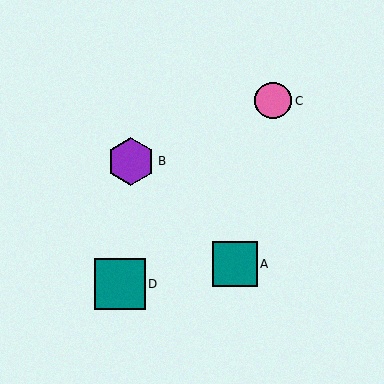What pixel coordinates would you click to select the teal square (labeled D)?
Click at (120, 284) to select the teal square D.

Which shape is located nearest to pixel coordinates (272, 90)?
The pink circle (labeled C) at (273, 101) is nearest to that location.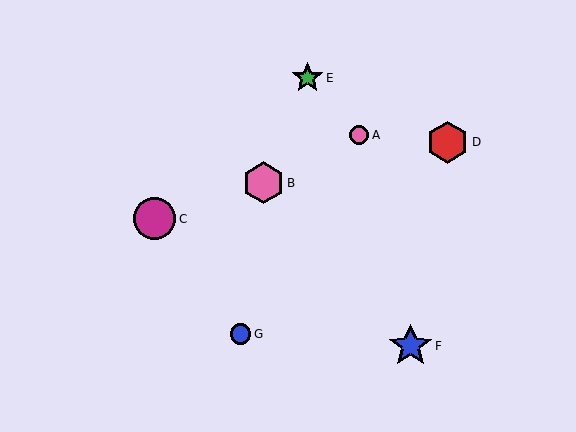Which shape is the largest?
The blue star (labeled F) is the largest.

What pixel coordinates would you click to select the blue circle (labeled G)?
Click at (241, 334) to select the blue circle G.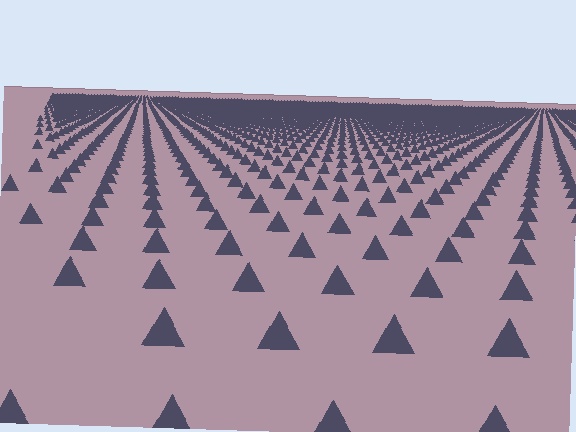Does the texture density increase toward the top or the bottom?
Density increases toward the top.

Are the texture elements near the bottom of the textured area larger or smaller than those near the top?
Larger. Near the bottom, elements are closer to the viewer and appear at a bigger on-screen size.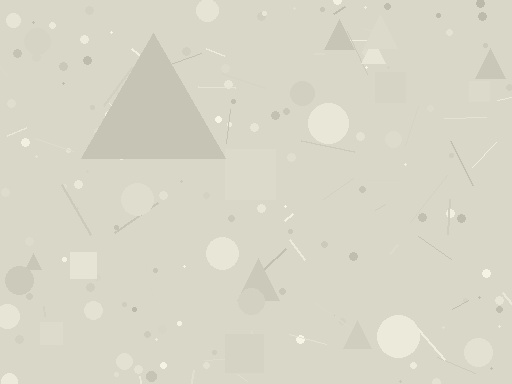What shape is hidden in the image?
A triangle is hidden in the image.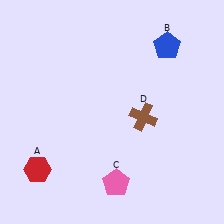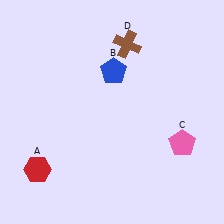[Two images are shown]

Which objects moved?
The objects that moved are: the blue pentagon (B), the pink pentagon (C), the brown cross (D).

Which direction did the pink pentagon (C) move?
The pink pentagon (C) moved right.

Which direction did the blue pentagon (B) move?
The blue pentagon (B) moved left.